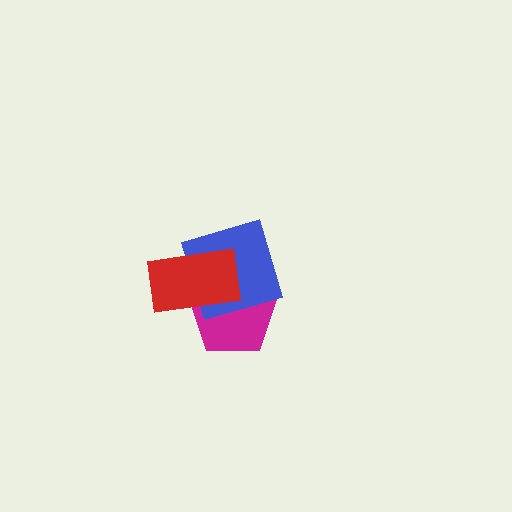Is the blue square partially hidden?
Yes, it is partially covered by another shape.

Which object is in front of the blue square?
The red rectangle is in front of the blue square.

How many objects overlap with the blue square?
2 objects overlap with the blue square.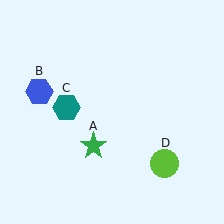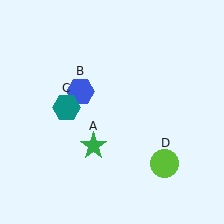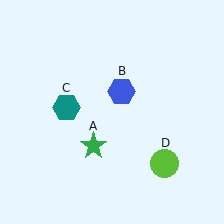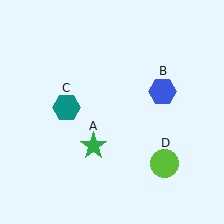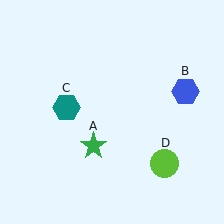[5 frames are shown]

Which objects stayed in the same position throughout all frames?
Green star (object A) and teal hexagon (object C) and lime circle (object D) remained stationary.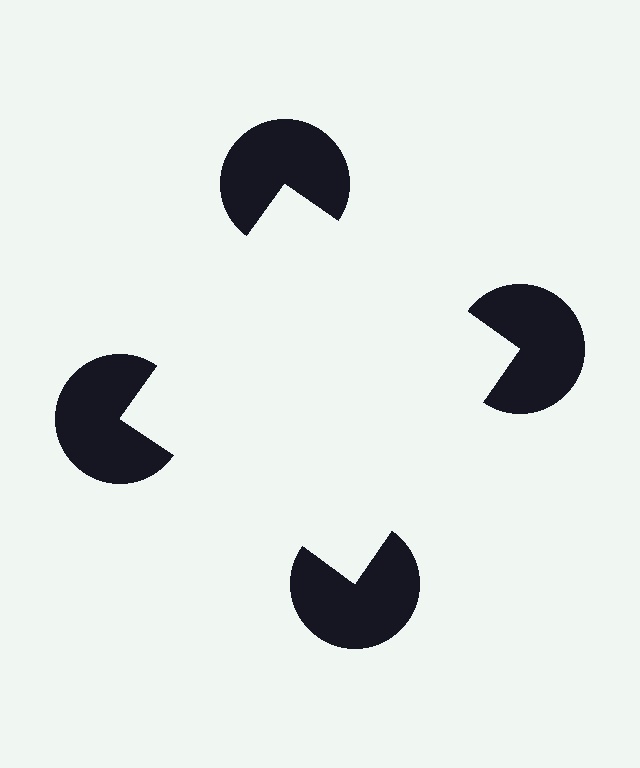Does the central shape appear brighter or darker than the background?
It typically appears slightly brighter than the background, even though no actual brightness change is drawn.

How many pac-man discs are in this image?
There are 4 — one at each vertex of the illusory square.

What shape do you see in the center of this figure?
An illusory square — its edges are inferred from the aligned wedge cuts in the pac-man discs, not physically drawn.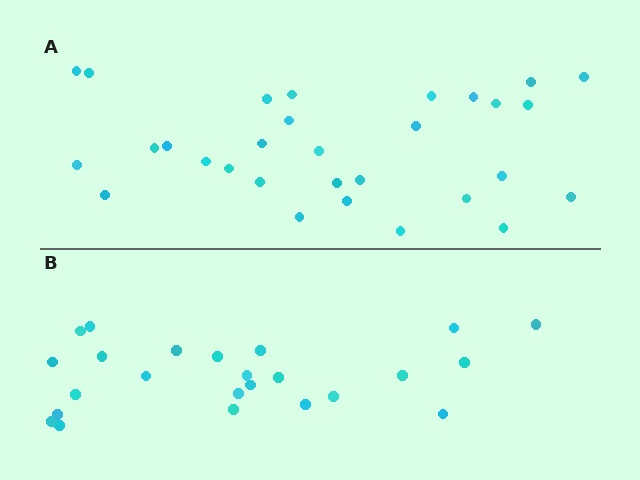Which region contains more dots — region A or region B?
Region A (the top region) has more dots.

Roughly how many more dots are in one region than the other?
Region A has about 6 more dots than region B.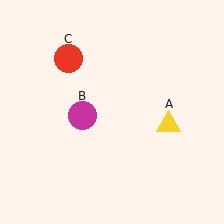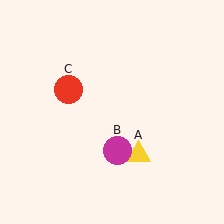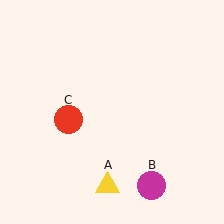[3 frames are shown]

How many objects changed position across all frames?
3 objects changed position: yellow triangle (object A), magenta circle (object B), red circle (object C).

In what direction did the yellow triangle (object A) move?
The yellow triangle (object A) moved down and to the left.